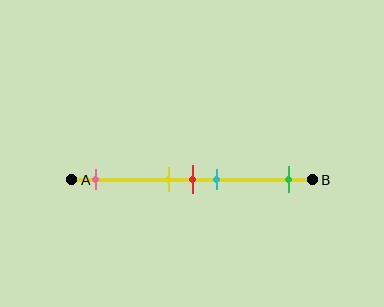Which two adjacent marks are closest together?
The yellow and red marks are the closest adjacent pair.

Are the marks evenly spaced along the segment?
No, the marks are not evenly spaced.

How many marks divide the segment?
There are 5 marks dividing the segment.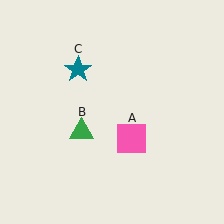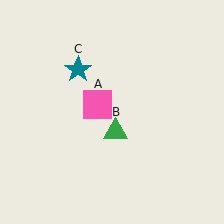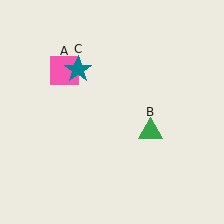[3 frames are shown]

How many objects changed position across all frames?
2 objects changed position: pink square (object A), green triangle (object B).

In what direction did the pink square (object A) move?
The pink square (object A) moved up and to the left.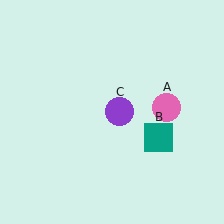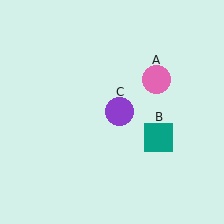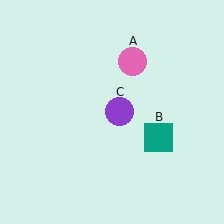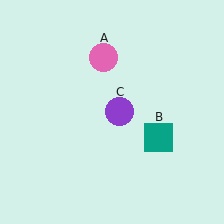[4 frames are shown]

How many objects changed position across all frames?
1 object changed position: pink circle (object A).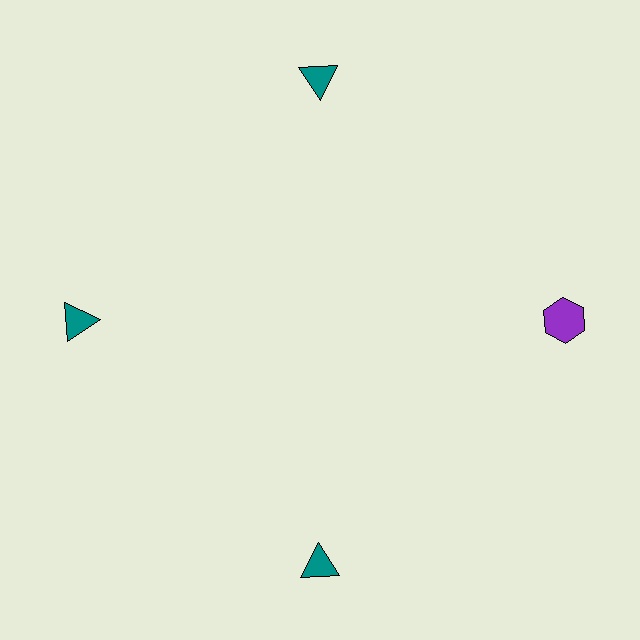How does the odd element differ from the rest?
It differs in both color (purple instead of teal) and shape (hexagon instead of triangle).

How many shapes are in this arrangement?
There are 4 shapes arranged in a ring pattern.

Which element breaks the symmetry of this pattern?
The purple hexagon at roughly the 3 o'clock position breaks the symmetry. All other shapes are teal triangles.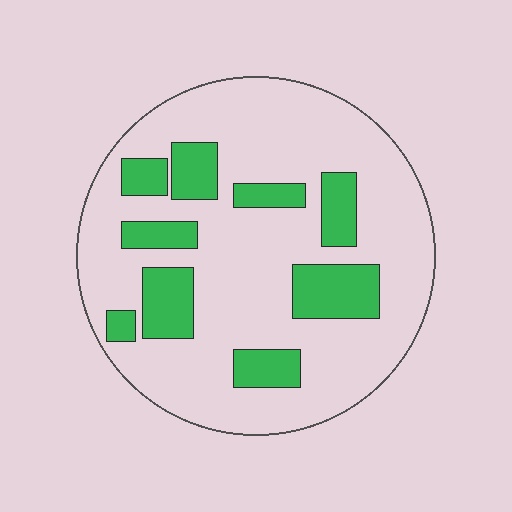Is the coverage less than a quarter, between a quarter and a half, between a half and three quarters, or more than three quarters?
Less than a quarter.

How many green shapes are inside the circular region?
9.